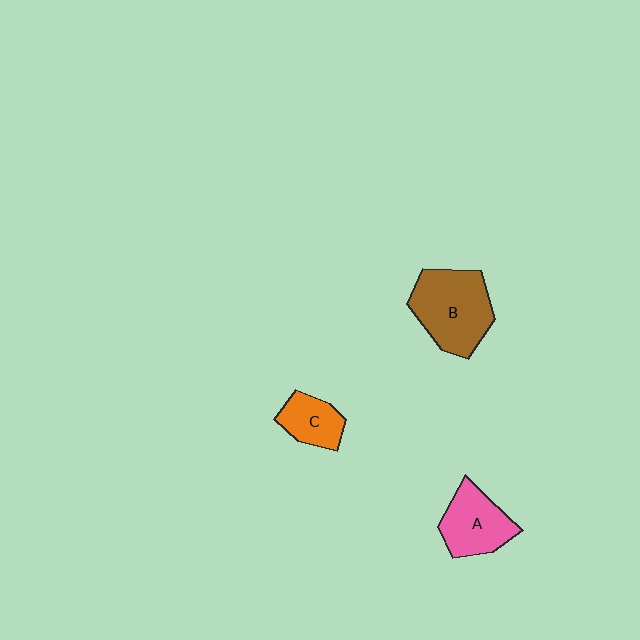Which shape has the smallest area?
Shape C (orange).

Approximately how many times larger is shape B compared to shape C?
Approximately 2.0 times.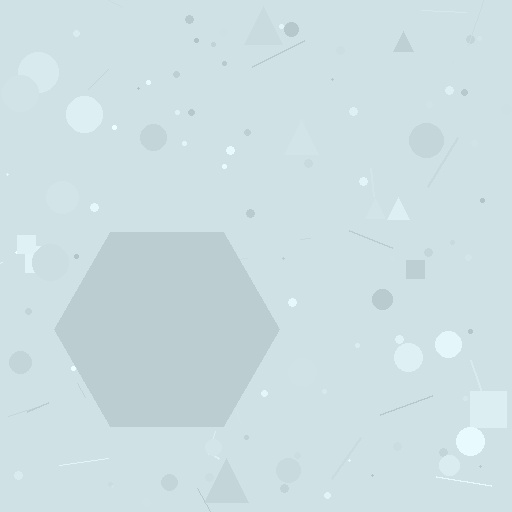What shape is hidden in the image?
A hexagon is hidden in the image.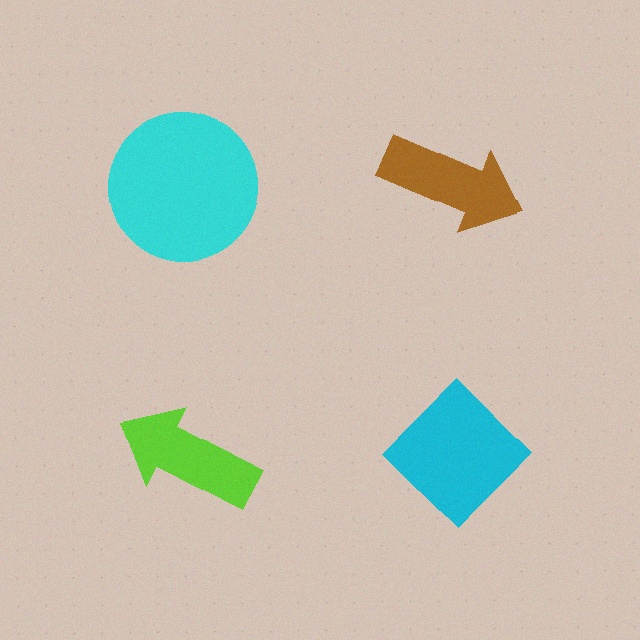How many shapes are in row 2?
2 shapes.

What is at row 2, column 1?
A lime arrow.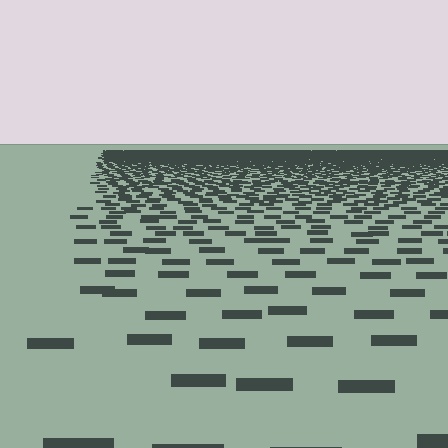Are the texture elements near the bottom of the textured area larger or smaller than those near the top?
Larger. Near the bottom, elements are closer to the viewer and appear at a bigger on-screen size.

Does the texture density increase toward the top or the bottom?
Density increases toward the top.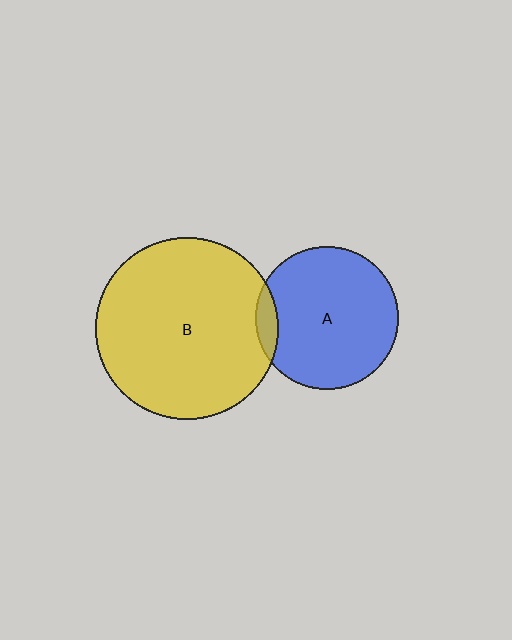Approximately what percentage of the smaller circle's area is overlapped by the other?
Approximately 10%.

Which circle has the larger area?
Circle B (yellow).